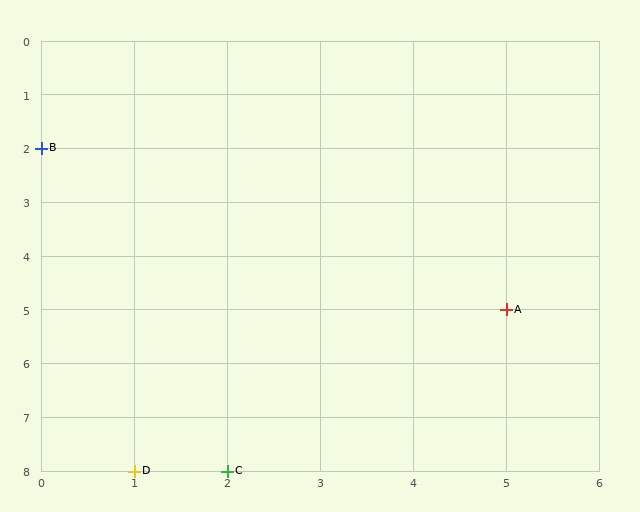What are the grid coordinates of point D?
Point D is at grid coordinates (1, 8).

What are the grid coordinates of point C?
Point C is at grid coordinates (2, 8).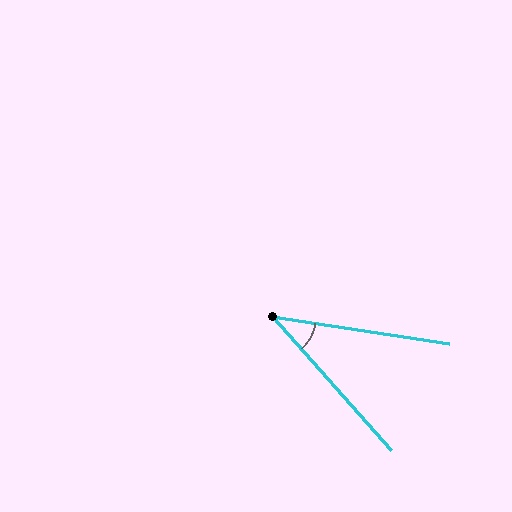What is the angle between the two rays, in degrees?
Approximately 40 degrees.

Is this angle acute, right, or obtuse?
It is acute.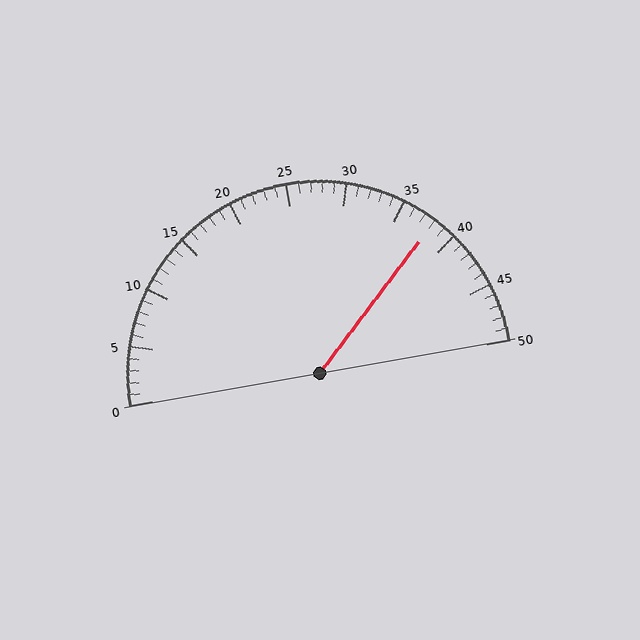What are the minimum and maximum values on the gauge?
The gauge ranges from 0 to 50.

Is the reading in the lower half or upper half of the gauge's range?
The reading is in the upper half of the range (0 to 50).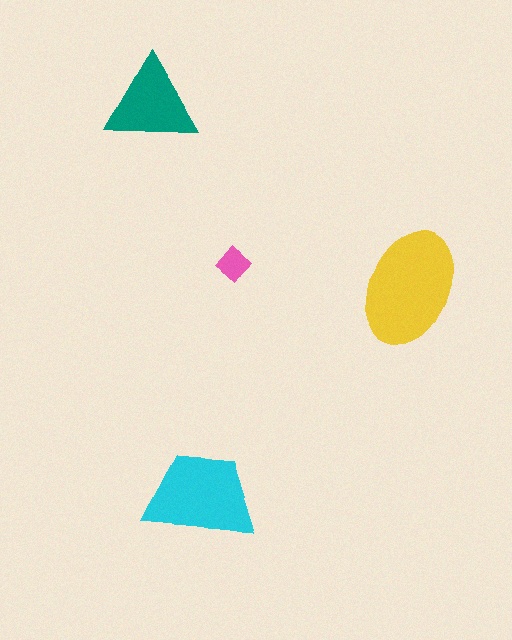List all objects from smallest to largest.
The pink diamond, the teal triangle, the cyan trapezoid, the yellow ellipse.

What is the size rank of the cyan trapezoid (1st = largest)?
2nd.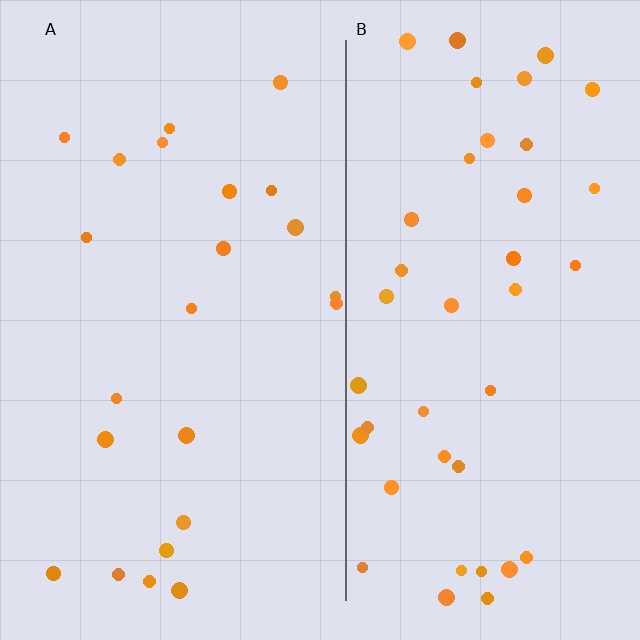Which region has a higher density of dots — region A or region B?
B (the right).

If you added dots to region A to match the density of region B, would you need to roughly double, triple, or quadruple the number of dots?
Approximately double.